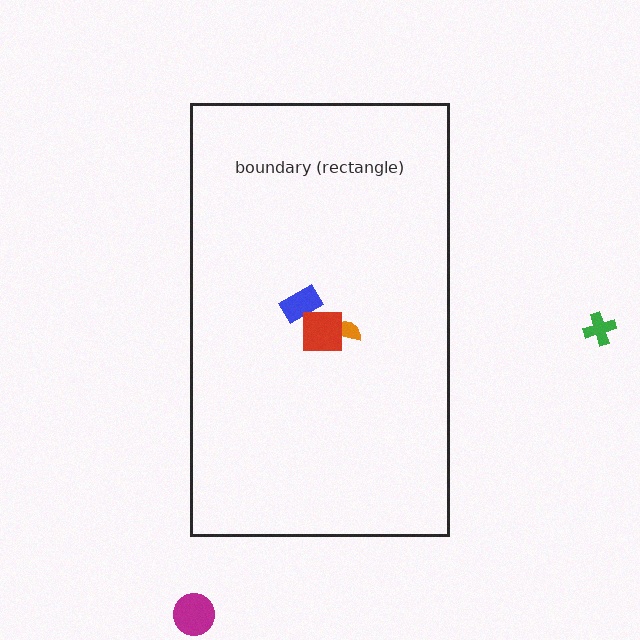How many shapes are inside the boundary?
3 inside, 2 outside.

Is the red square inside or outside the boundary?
Inside.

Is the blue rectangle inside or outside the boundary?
Inside.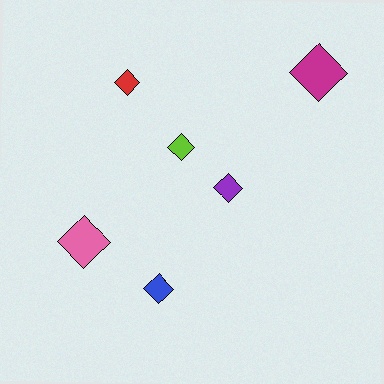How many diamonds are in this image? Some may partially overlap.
There are 6 diamonds.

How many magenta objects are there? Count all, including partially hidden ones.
There is 1 magenta object.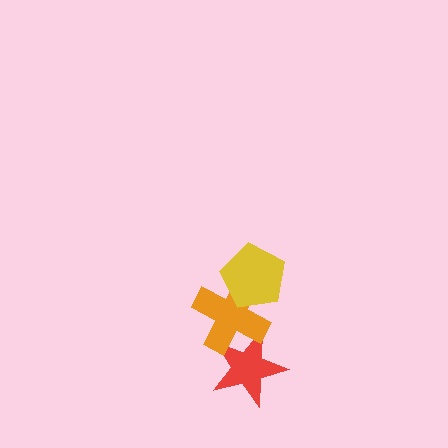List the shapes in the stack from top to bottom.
From top to bottom: the yellow pentagon, the orange cross, the red star.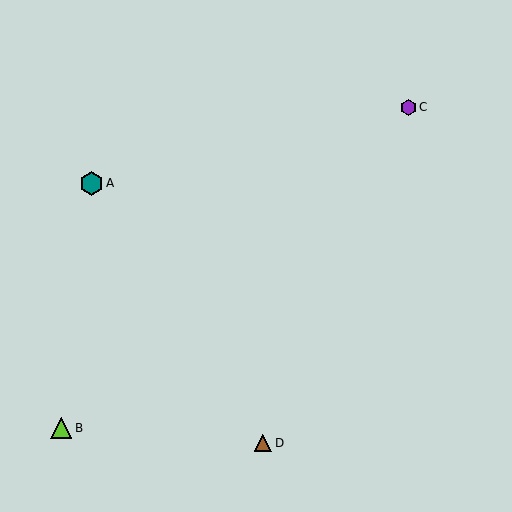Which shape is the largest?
The teal hexagon (labeled A) is the largest.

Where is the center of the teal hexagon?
The center of the teal hexagon is at (92, 184).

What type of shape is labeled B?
Shape B is a lime triangle.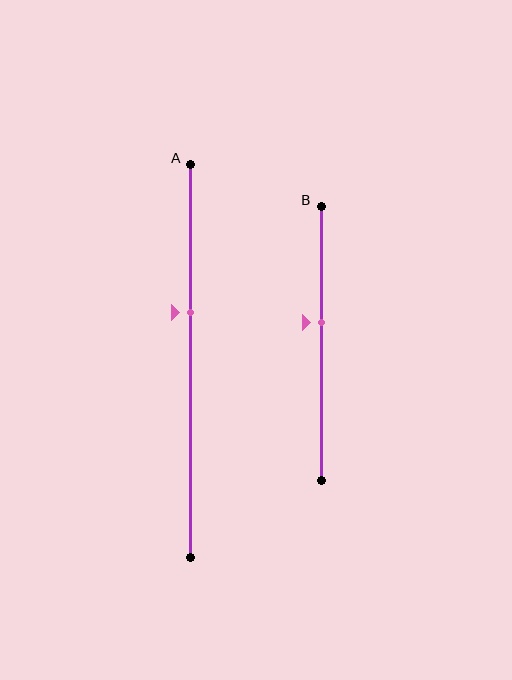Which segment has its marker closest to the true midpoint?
Segment B has its marker closest to the true midpoint.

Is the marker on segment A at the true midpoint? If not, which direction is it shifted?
No, the marker on segment A is shifted upward by about 12% of the segment length.